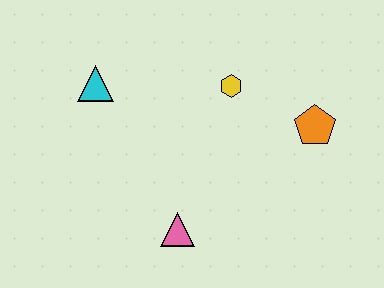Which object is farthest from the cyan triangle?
The orange pentagon is farthest from the cyan triangle.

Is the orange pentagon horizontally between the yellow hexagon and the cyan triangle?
No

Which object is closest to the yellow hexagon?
The orange pentagon is closest to the yellow hexagon.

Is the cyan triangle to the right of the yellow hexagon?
No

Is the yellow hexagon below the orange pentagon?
No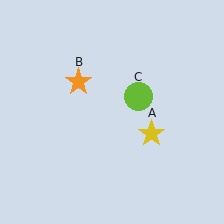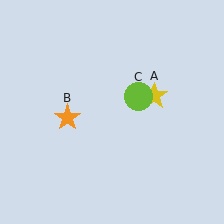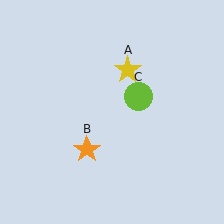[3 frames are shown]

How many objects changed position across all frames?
2 objects changed position: yellow star (object A), orange star (object B).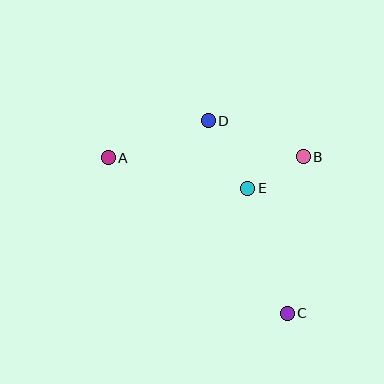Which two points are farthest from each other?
Points A and C are farthest from each other.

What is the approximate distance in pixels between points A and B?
The distance between A and B is approximately 195 pixels.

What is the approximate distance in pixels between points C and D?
The distance between C and D is approximately 208 pixels.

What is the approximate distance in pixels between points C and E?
The distance between C and E is approximately 131 pixels.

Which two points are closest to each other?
Points B and E are closest to each other.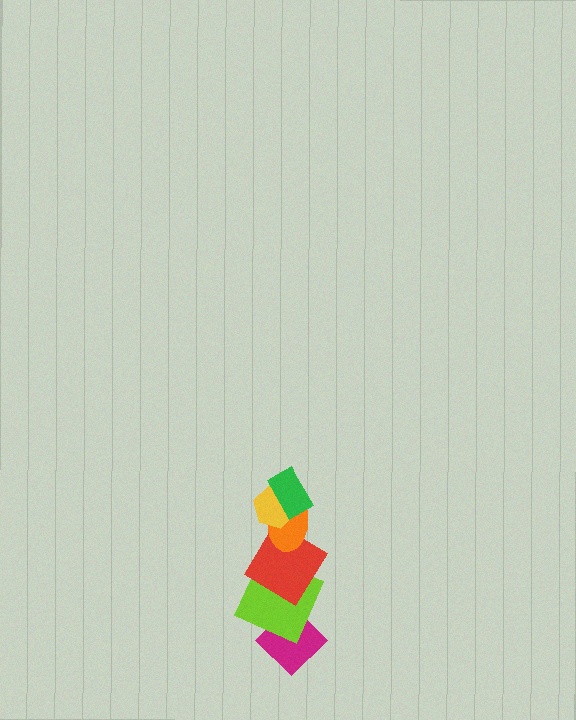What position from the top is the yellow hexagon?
The yellow hexagon is 2nd from the top.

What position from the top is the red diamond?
The red diamond is 4th from the top.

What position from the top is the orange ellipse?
The orange ellipse is 3rd from the top.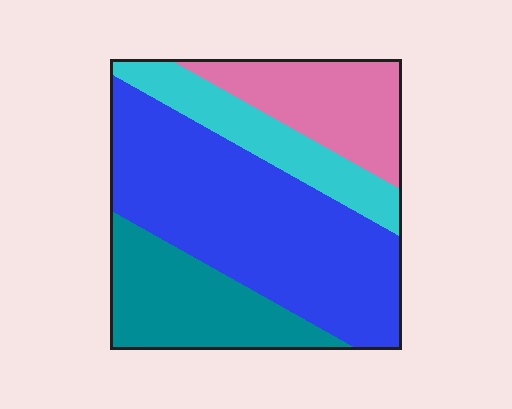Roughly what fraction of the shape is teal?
Teal takes up between a sixth and a third of the shape.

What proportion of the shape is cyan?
Cyan takes up less than a quarter of the shape.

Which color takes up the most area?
Blue, at roughly 45%.